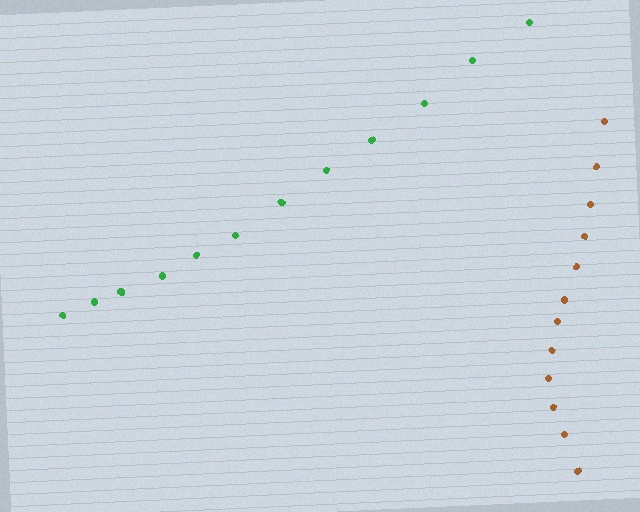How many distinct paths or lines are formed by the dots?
There are 2 distinct paths.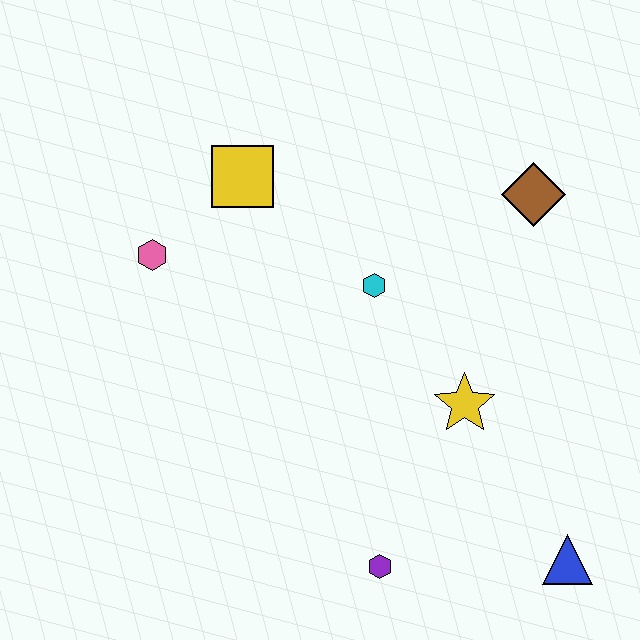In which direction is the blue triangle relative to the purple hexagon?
The blue triangle is to the right of the purple hexagon.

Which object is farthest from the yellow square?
The blue triangle is farthest from the yellow square.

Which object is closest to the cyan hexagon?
The yellow star is closest to the cyan hexagon.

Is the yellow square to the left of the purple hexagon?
Yes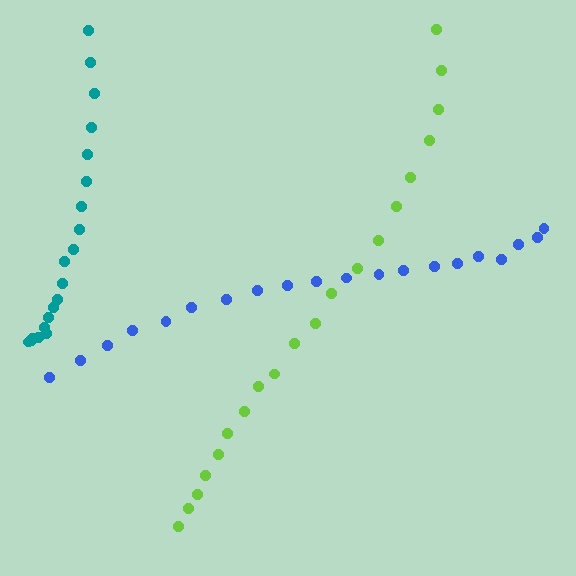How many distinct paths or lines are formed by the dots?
There are 3 distinct paths.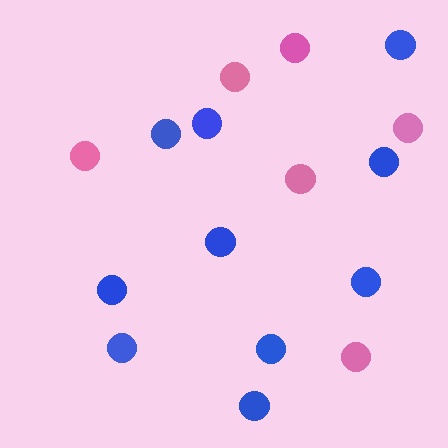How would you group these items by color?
There are 2 groups: one group of pink circles (6) and one group of blue circles (10).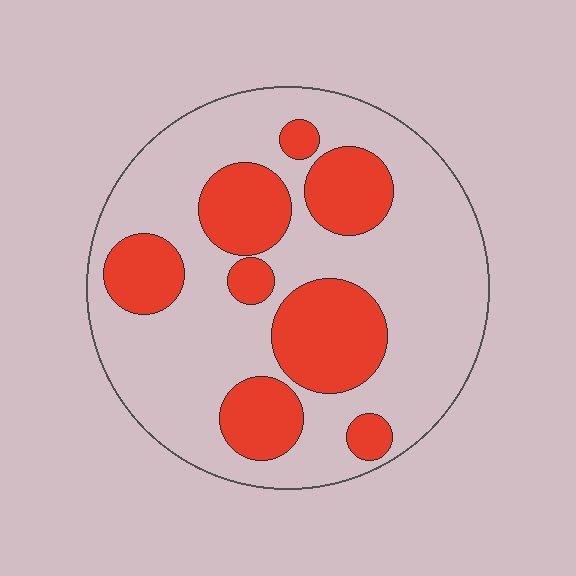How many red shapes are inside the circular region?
8.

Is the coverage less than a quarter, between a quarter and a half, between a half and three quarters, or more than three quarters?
Between a quarter and a half.